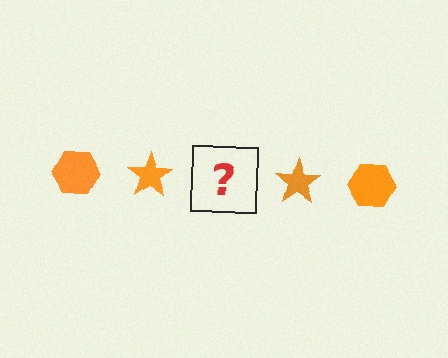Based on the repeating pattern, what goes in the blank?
The blank should be an orange hexagon.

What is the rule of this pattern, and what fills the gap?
The rule is that the pattern cycles through hexagon, star shapes in orange. The gap should be filled with an orange hexagon.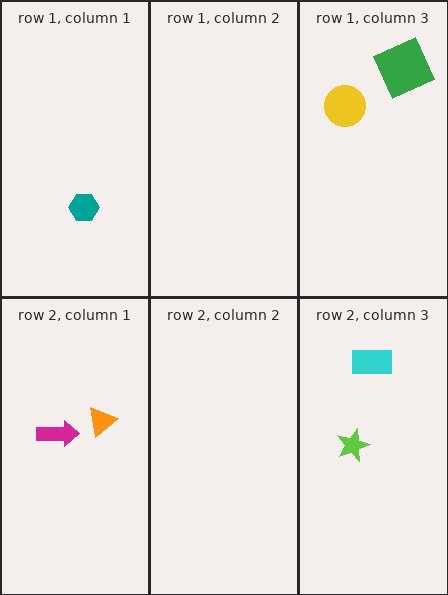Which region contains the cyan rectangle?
The row 2, column 3 region.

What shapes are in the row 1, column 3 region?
The green square, the yellow circle.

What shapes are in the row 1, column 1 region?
The teal hexagon.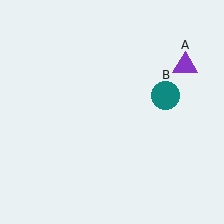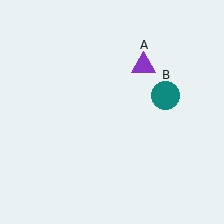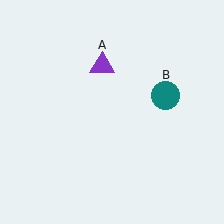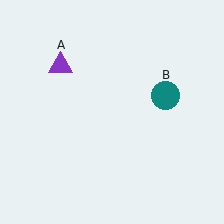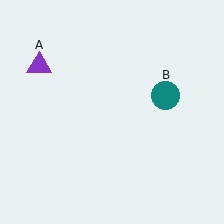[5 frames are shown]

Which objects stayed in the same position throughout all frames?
Teal circle (object B) remained stationary.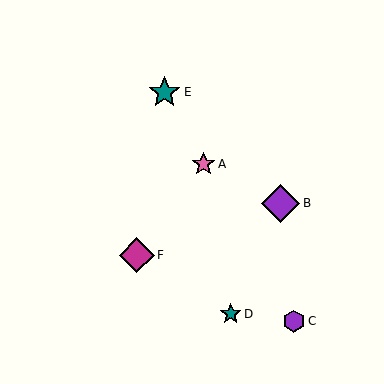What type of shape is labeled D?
Shape D is a teal star.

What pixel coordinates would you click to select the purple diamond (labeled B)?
Click at (281, 203) to select the purple diamond B.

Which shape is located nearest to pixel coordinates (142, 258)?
The magenta diamond (labeled F) at (137, 255) is nearest to that location.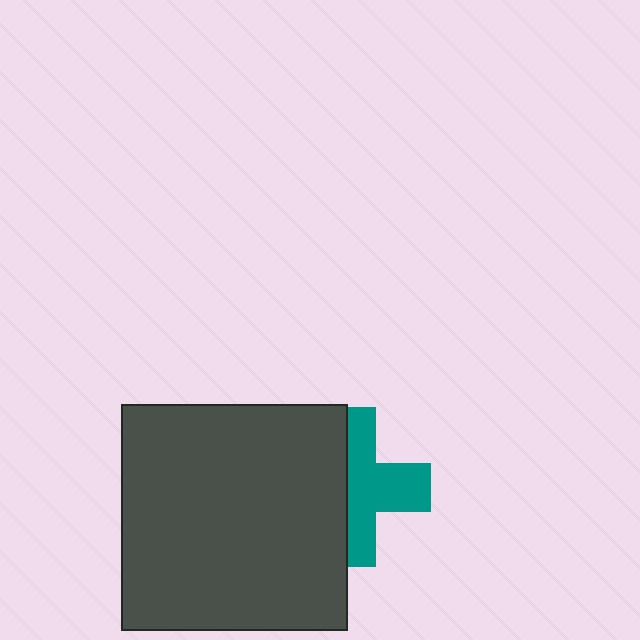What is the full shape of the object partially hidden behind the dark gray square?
The partially hidden object is a teal cross.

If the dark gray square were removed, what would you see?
You would see the complete teal cross.